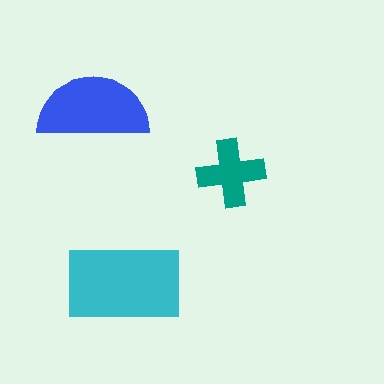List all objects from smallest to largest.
The teal cross, the blue semicircle, the cyan rectangle.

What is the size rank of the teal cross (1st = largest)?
3rd.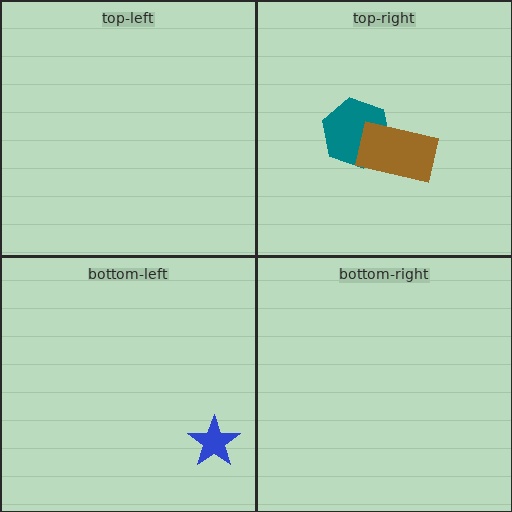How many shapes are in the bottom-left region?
1.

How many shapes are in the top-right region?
2.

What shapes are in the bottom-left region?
The blue star.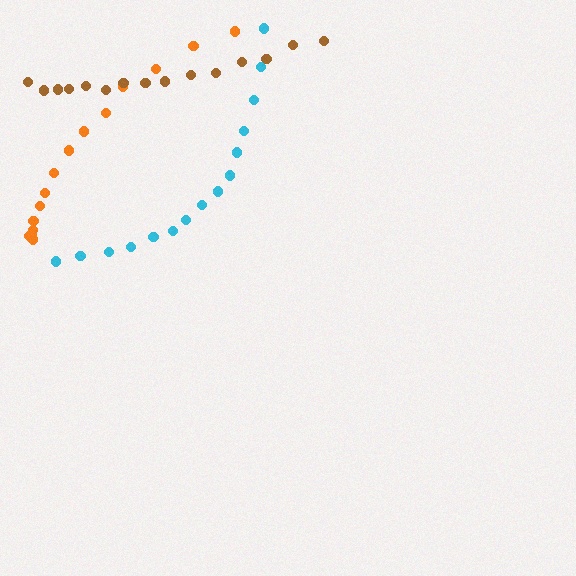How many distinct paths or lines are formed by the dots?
There are 3 distinct paths.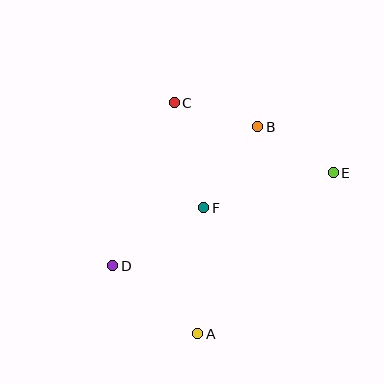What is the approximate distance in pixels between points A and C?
The distance between A and C is approximately 232 pixels.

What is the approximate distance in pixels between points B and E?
The distance between B and E is approximately 88 pixels.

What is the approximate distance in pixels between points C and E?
The distance between C and E is approximately 174 pixels.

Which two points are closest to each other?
Points B and C are closest to each other.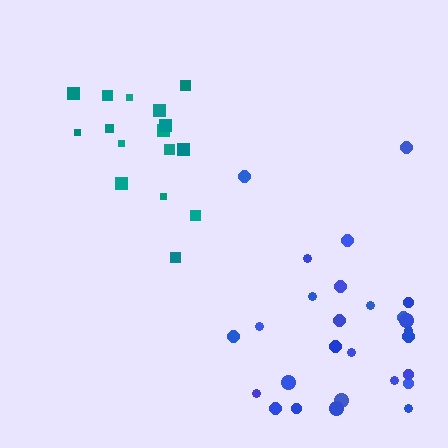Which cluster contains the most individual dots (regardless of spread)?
Blue (27).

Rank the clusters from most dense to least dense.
teal, blue.